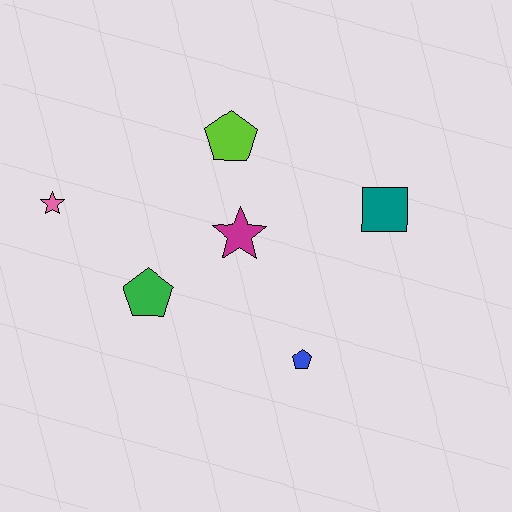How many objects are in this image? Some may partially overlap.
There are 6 objects.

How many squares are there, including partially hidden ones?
There is 1 square.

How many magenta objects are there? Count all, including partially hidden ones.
There is 1 magenta object.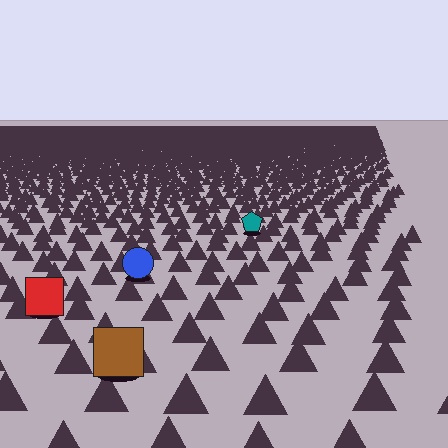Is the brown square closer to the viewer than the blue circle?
Yes. The brown square is closer — you can tell from the texture gradient: the ground texture is coarser near it.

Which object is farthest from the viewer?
The teal pentagon is farthest from the viewer. It appears smaller and the ground texture around it is denser.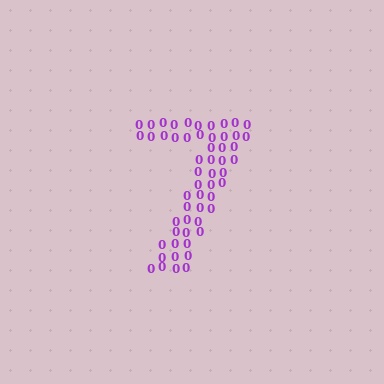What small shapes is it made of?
It is made of small digit 0's.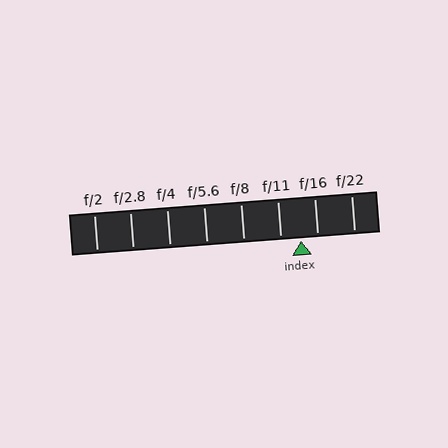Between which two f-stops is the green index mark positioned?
The index mark is between f/11 and f/16.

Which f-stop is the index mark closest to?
The index mark is closest to f/16.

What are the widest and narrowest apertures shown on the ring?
The widest aperture shown is f/2 and the narrowest is f/22.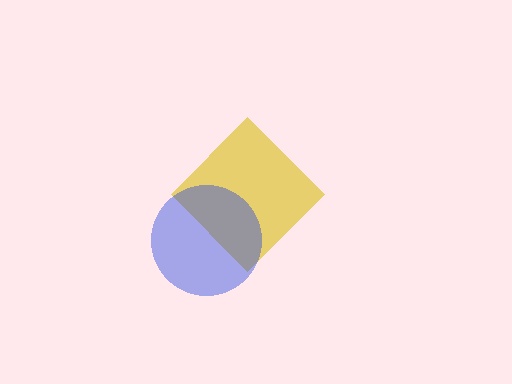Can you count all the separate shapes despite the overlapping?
Yes, there are 2 separate shapes.